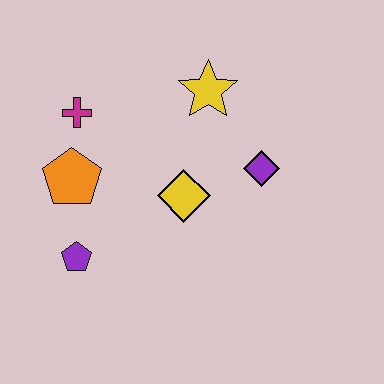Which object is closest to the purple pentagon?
The orange pentagon is closest to the purple pentagon.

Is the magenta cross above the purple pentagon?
Yes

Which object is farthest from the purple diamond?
The purple pentagon is farthest from the purple diamond.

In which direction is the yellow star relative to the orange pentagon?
The yellow star is to the right of the orange pentagon.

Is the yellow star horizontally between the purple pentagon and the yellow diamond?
No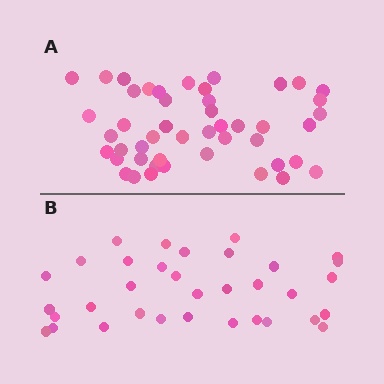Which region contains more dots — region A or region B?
Region A (the top region) has more dots.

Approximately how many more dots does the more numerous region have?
Region A has approximately 15 more dots than region B.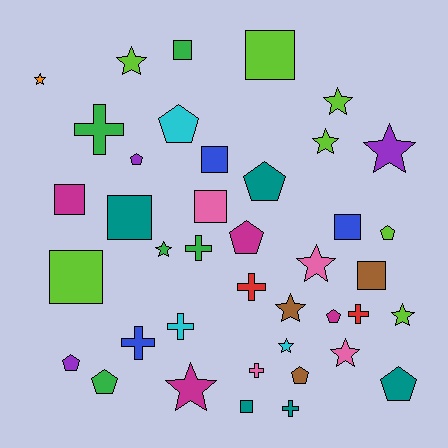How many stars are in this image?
There are 12 stars.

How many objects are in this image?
There are 40 objects.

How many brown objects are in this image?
There are 3 brown objects.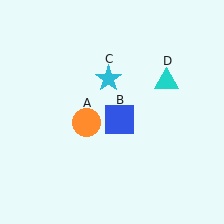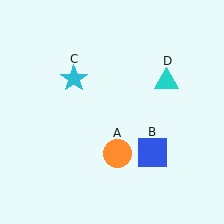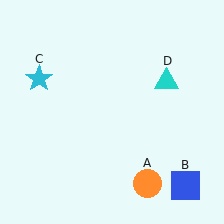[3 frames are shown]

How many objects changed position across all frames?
3 objects changed position: orange circle (object A), blue square (object B), cyan star (object C).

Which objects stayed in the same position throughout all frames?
Cyan triangle (object D) remained stationary.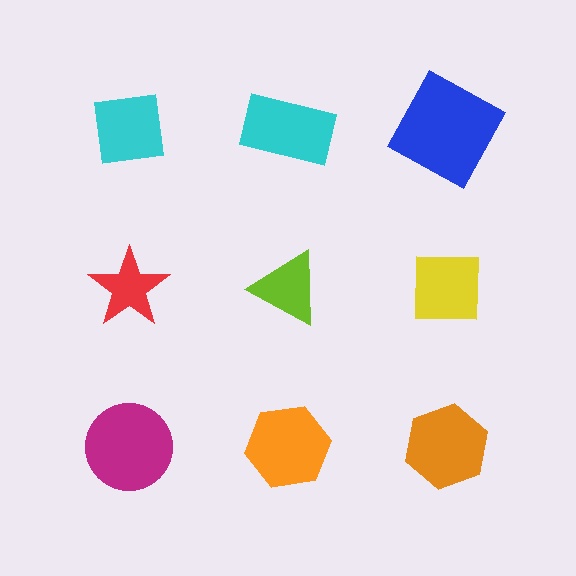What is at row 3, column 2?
An orange hexagon.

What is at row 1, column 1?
A cyan square.